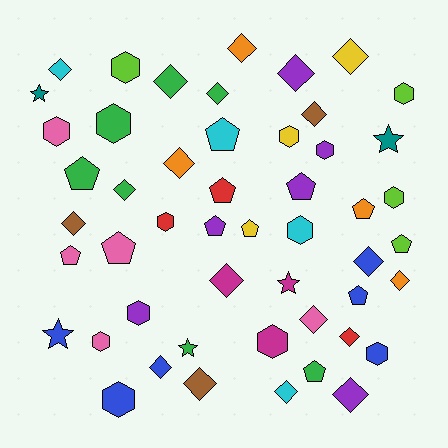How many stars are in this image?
There are 5 stars.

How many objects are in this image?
There are 50 objects.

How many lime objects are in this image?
There are 4 lime objects.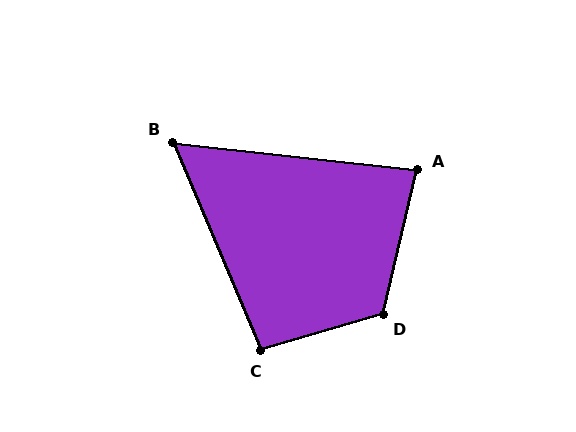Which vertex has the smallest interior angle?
B, at approximately 61 degrees.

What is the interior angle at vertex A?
Approximately 83 degrees (acute).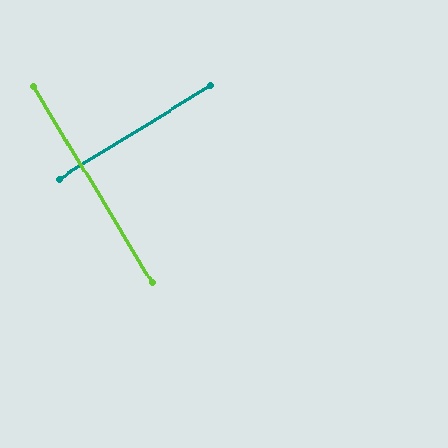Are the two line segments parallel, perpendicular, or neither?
Perpendicular — they meet at approximately 90°.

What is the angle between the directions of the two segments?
Approximately 90 degrees.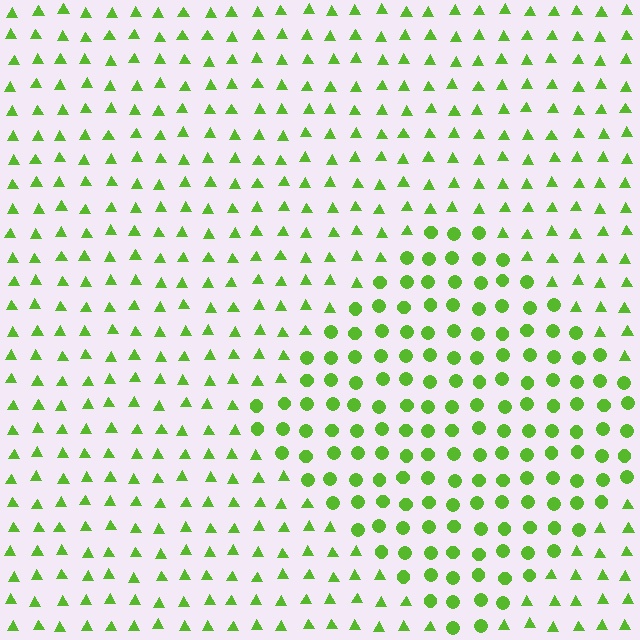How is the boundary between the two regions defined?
The boundary is defined by a change in element shape: circles inside vs. triangles outside. All elements share the same color and spacing.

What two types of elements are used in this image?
The image uses circles inside the diamond region and triangles outside it.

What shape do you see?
I see a diamond.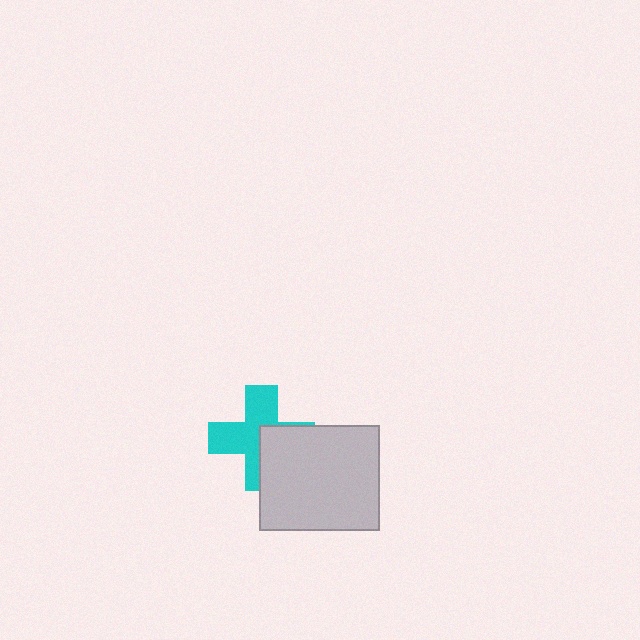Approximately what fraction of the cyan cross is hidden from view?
Roughly 39% of the cyan cross is hidden behind the light gray rectangle.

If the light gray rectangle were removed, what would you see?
You would see the complete cyan cross.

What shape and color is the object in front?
The object in front is a light gray rectangle.